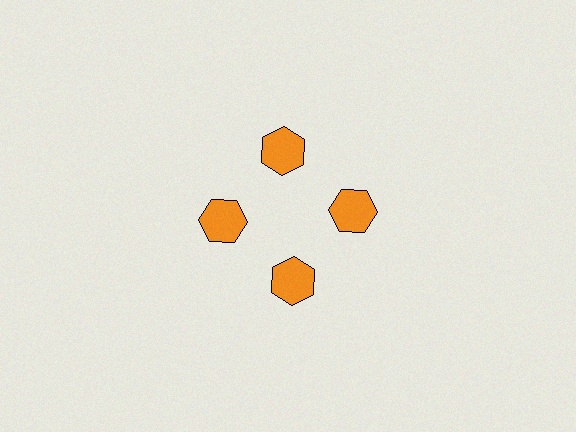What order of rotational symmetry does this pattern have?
This pattern has 4-fold rotational symmetry.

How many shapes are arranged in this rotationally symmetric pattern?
There are 4 shapes, arranged in 4 groups of 1.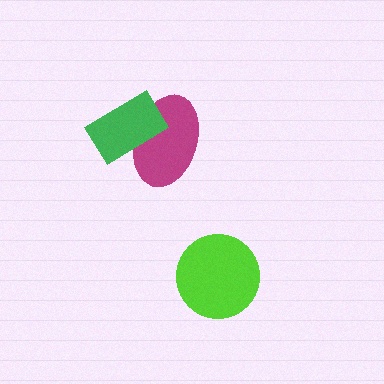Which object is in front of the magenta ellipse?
The green rectangle is in front of the magenta ellipse.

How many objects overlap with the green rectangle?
1 object overlaps with the green rectangle.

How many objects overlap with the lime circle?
0 objects overlap with the lime circle.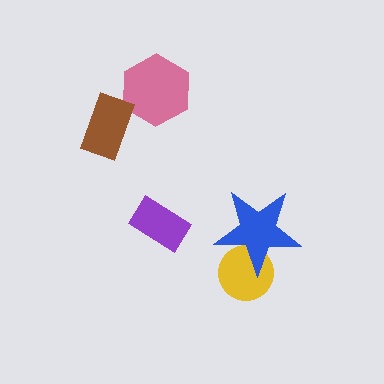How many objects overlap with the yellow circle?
1 object overlaps with the yellow circle.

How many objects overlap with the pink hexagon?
0 objects overlap with the pink hexagon.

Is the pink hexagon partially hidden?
No, no other shape covers it.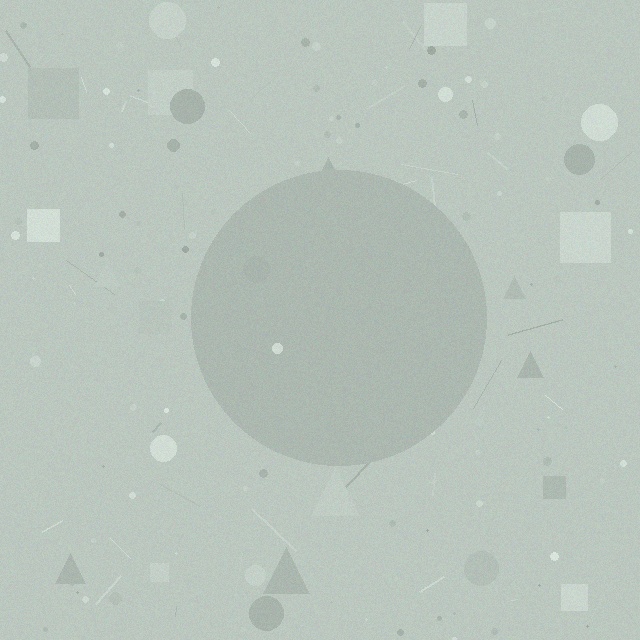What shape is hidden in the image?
A circle is hidden in the image.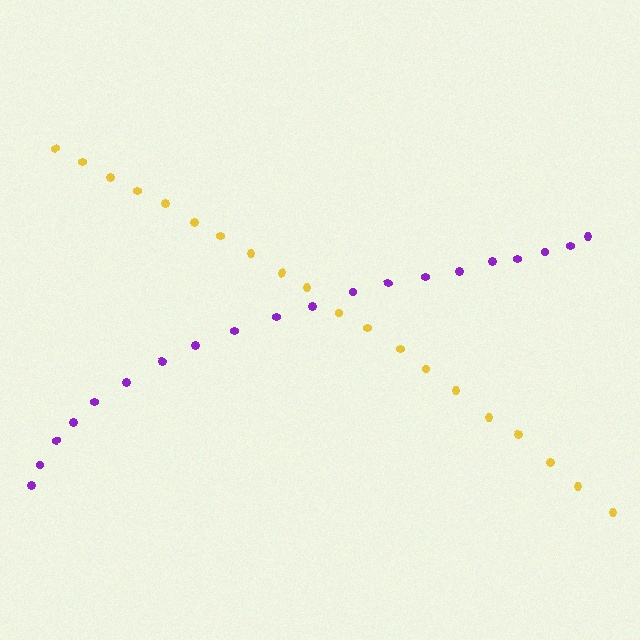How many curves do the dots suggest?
There are 2 distinct paths.